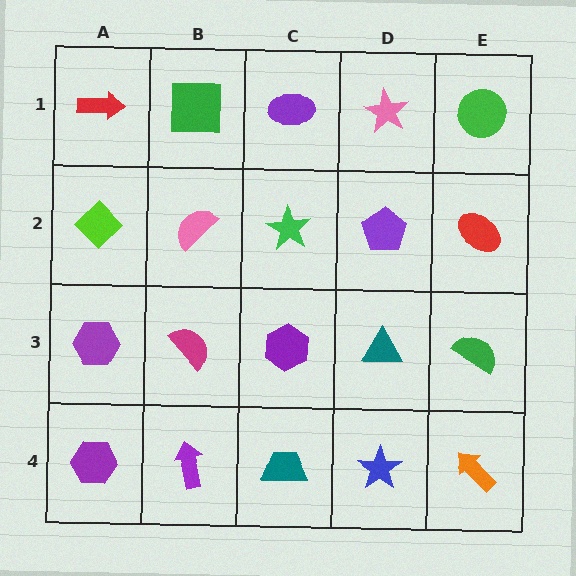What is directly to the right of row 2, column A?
A pink semicircle.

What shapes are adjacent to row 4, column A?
A purple hexagon (row 3, column A), a purple arrow (row 4, column B).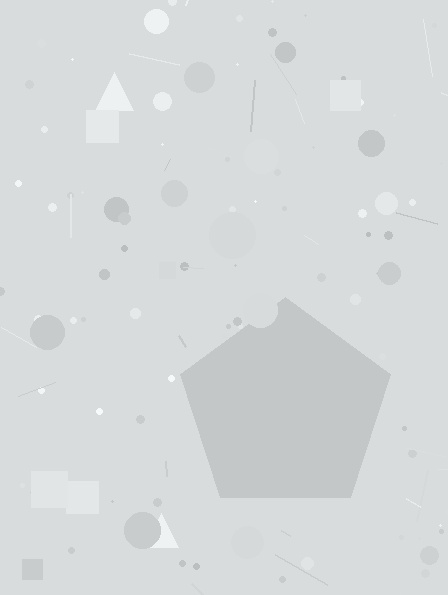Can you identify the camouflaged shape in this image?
The camouflaged shape is a pentagon.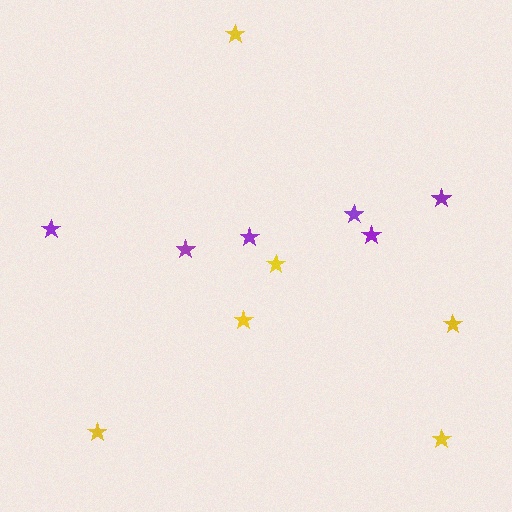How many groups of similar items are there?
There are 2 groups: one group of yellow stars (6) and one group of purple stars (6).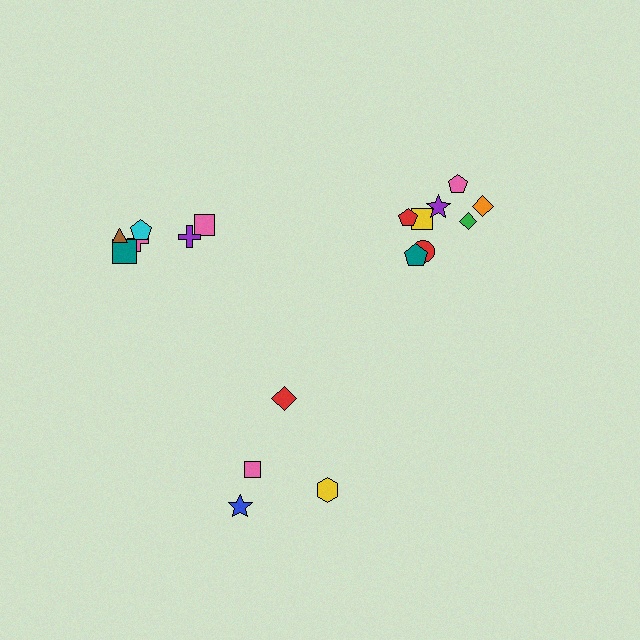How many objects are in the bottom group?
There are 4 objects.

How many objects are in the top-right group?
There are 8 objects.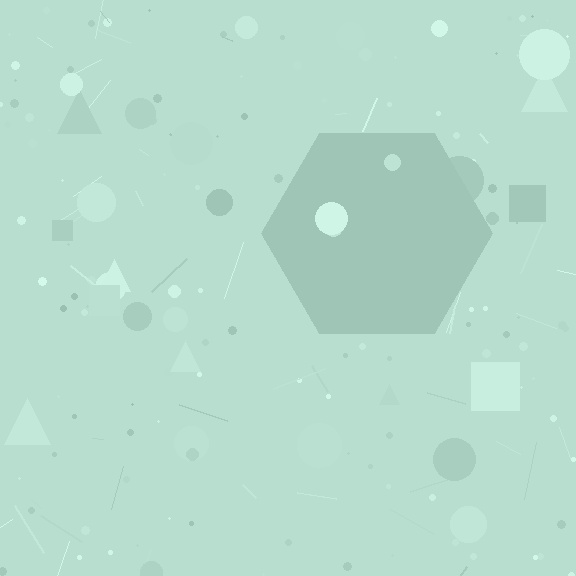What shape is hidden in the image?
A hexagon is hidden in the image.